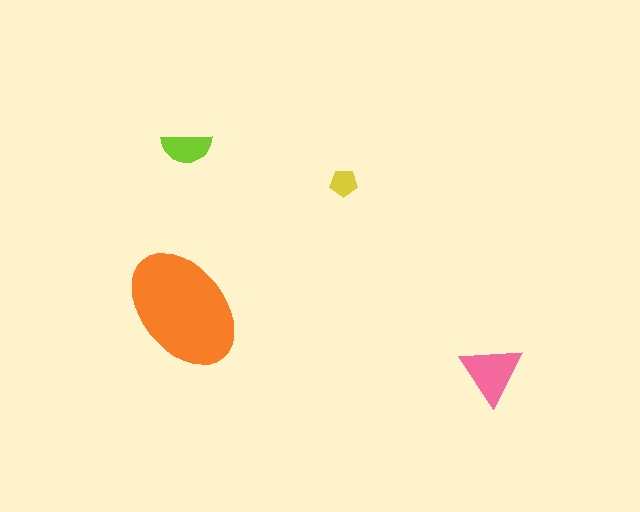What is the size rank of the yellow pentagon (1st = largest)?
4th.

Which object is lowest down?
The pink triangle is bottommost.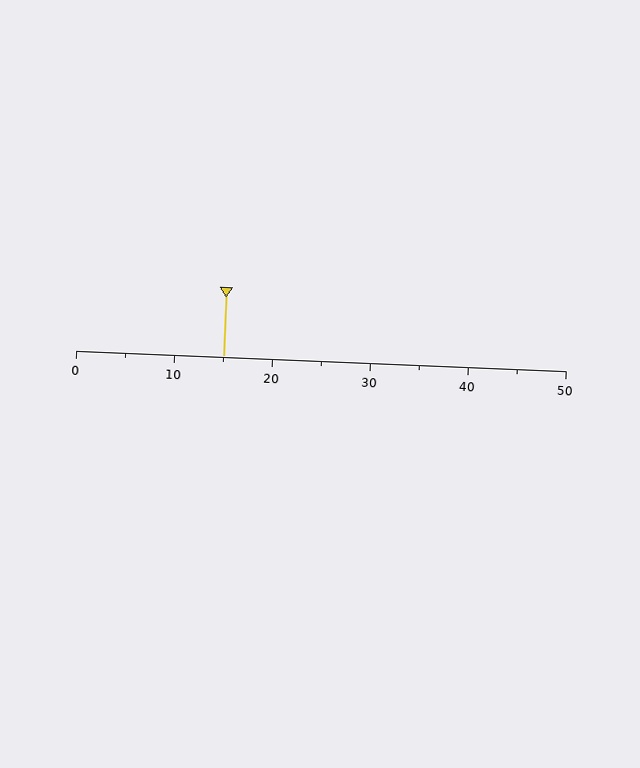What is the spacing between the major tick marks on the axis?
The major ticks are spaced 10 apart.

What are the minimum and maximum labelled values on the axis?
The axis runs from 0 to 50.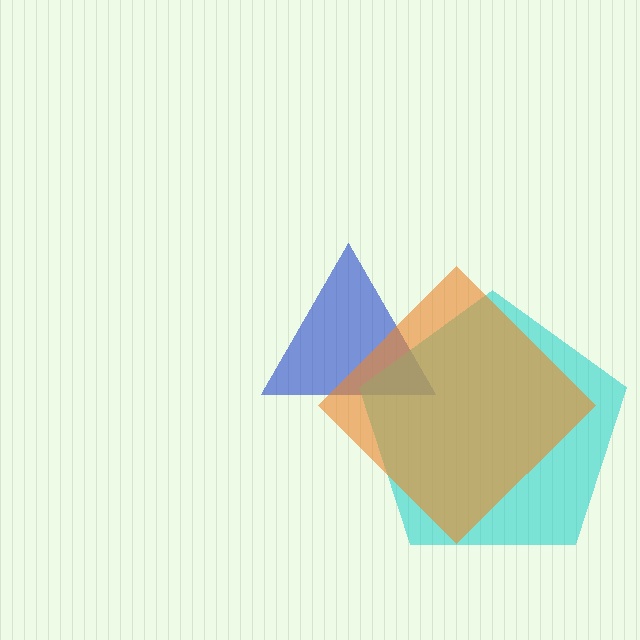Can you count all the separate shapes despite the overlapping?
Yes, there are 3 separate shapes.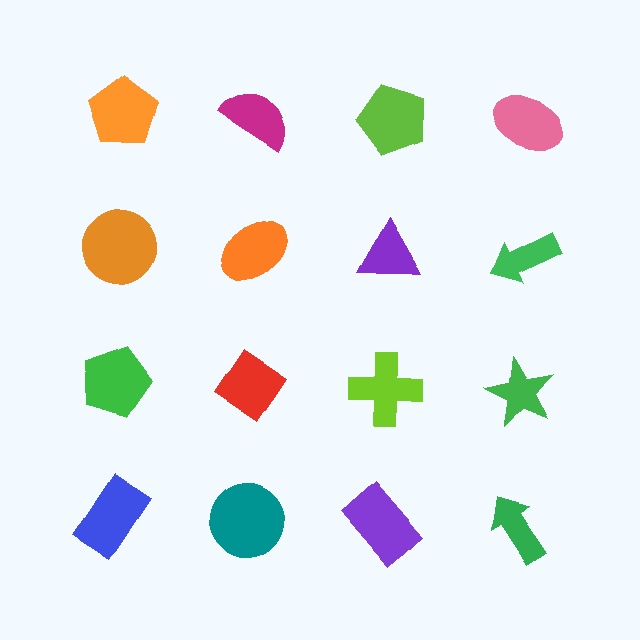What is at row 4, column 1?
A blue rectangle.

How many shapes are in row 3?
4 shapes.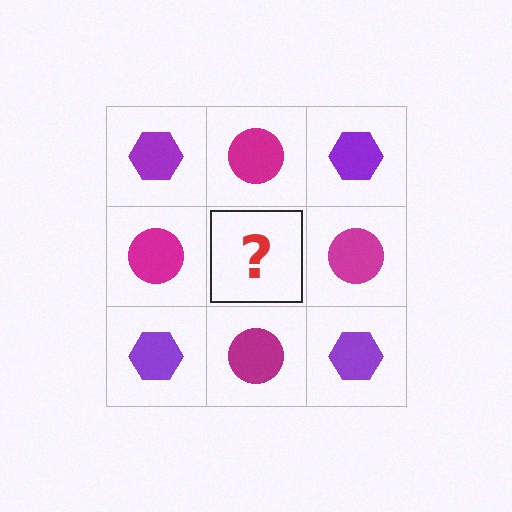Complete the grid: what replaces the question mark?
The question mark should be replaced with a purple hexagon.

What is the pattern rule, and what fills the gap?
The rule is that it alternates purple hexagon and magenta circle in a checkerboard pattern. The gap should be filled with a purple hexagon.